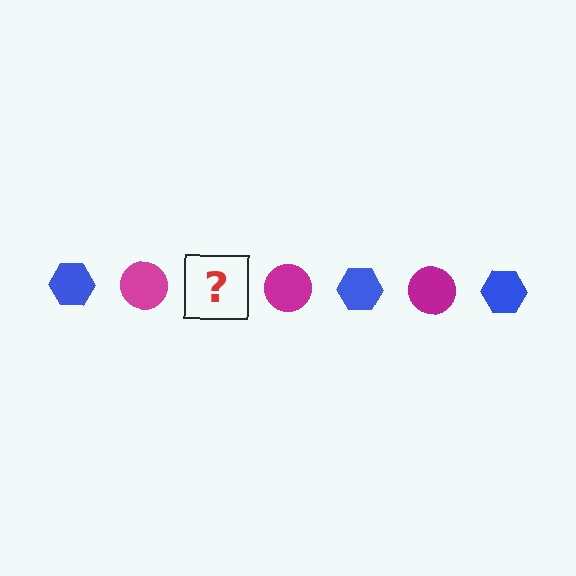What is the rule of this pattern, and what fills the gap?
The rule is that the pattern alternates between blue hexagon and magenta circle. The gap should be filled with a blue hexagon.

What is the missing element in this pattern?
The missing element is a blue hexagon.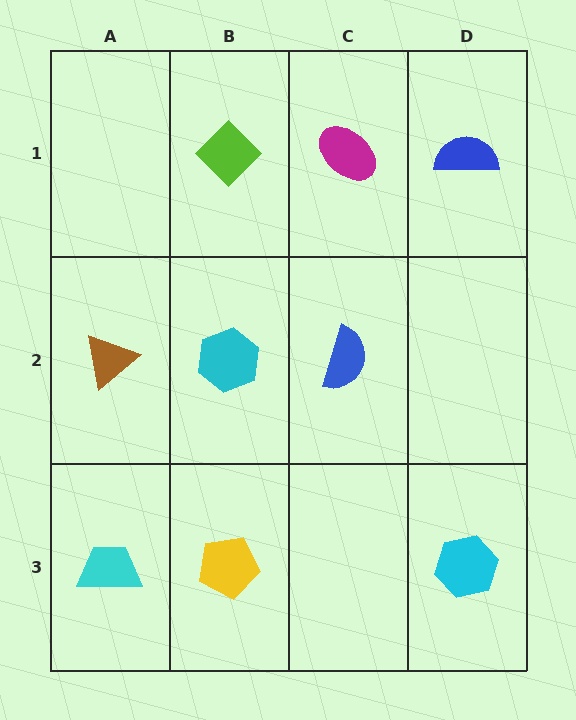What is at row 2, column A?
A brown triangle.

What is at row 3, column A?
A cyan trapezoid.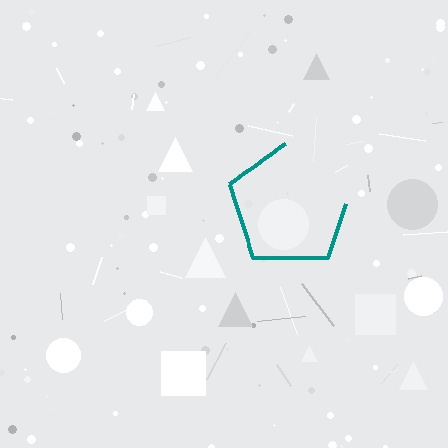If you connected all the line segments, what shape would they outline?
They would outline a pentagon.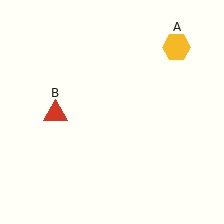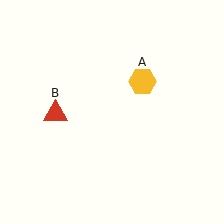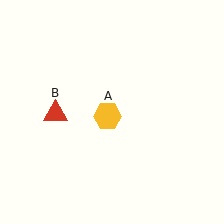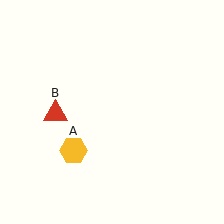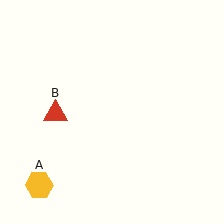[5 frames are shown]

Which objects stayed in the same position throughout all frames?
Red triangle (object B) remained stationary.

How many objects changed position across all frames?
1 object changed position: yellow hexagon (object A).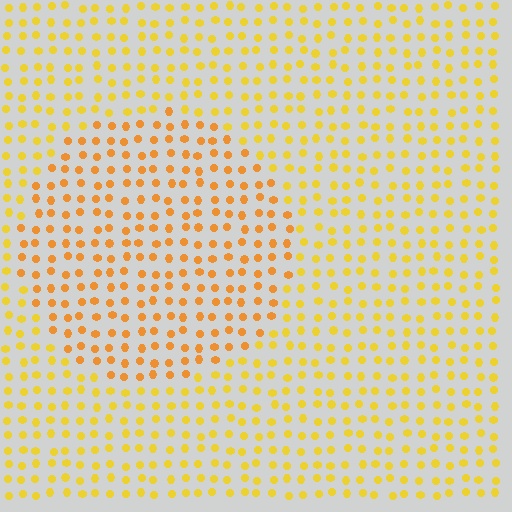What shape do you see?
I see a circle.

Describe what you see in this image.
The image is filled with small yellow elements in a uniform arrangement. A circle-shaped region is visible where the elements are tinted to a slightly different hue, forming a subtle color boundary.